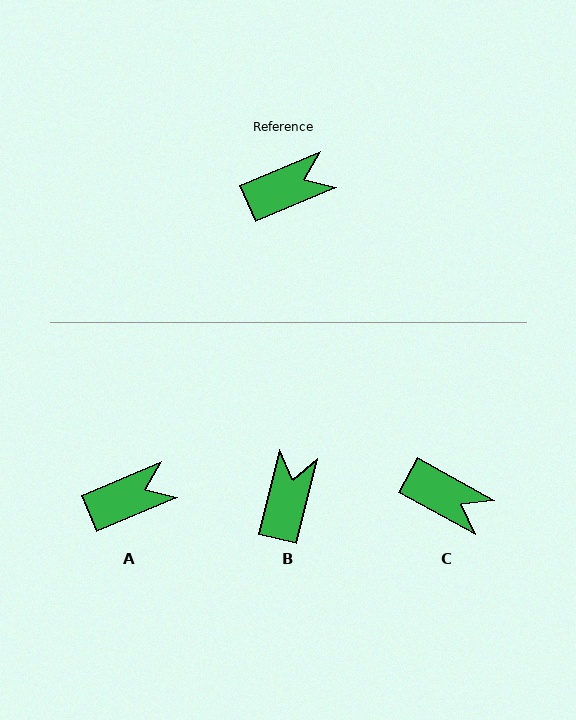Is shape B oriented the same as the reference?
No, it is off by about 53 degrees.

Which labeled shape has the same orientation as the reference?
A.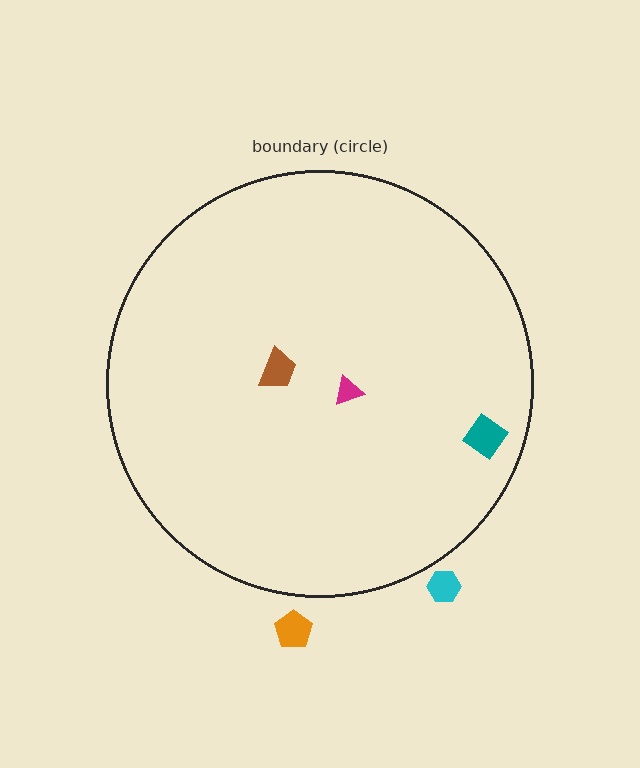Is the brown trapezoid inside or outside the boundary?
Inside.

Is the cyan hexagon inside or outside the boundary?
Outside.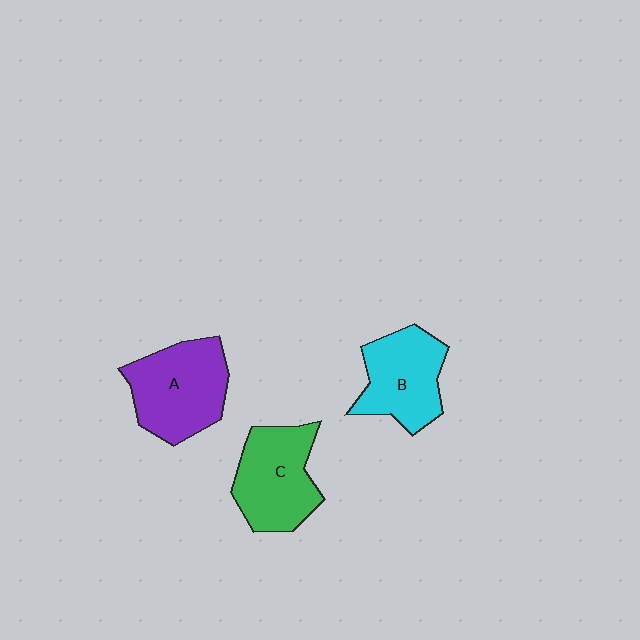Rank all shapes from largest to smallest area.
From largest to smallest: A (purple), C (green), B (cyan).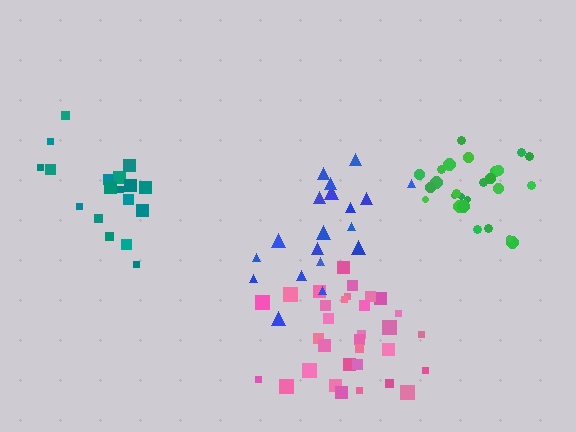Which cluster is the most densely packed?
Green.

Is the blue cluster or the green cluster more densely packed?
Green.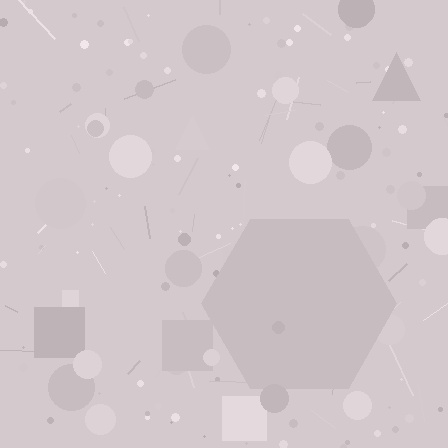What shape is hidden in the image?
A hexagon is hidden in the image.